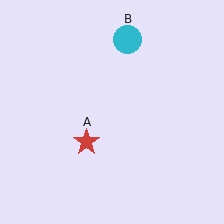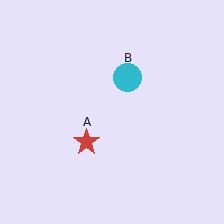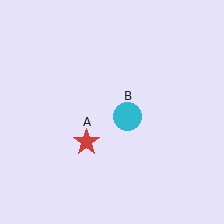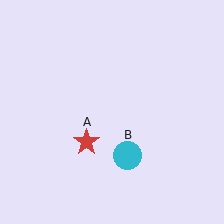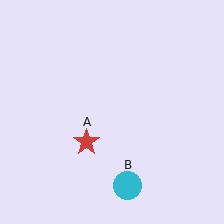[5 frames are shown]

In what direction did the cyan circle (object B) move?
The cyan circle (object B) moved down.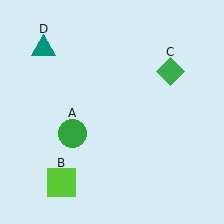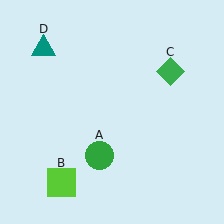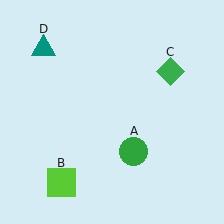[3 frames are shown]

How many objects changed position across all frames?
1 object changed position: green circle (object A).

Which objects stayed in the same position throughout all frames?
Lime square (object B) and green diamond (object C) and teal triangle (object D) remained stationary.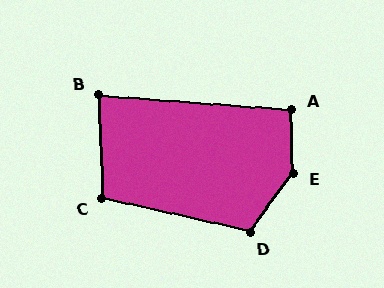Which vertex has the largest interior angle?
E, at approximately 142 degrees.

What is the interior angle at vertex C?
Approximately 105 degrees (obtuse).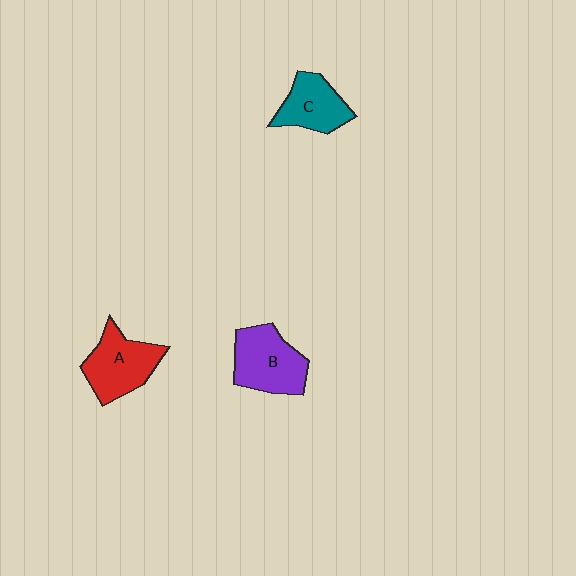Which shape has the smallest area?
Shape C (teal).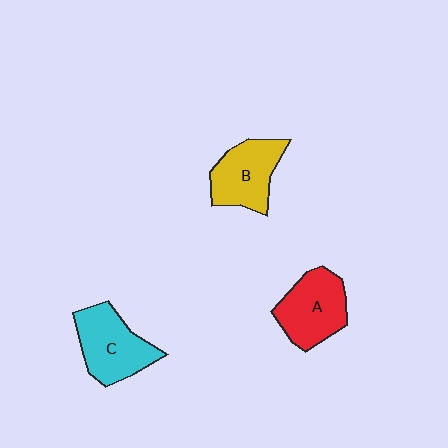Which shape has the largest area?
Shape C (cyan).